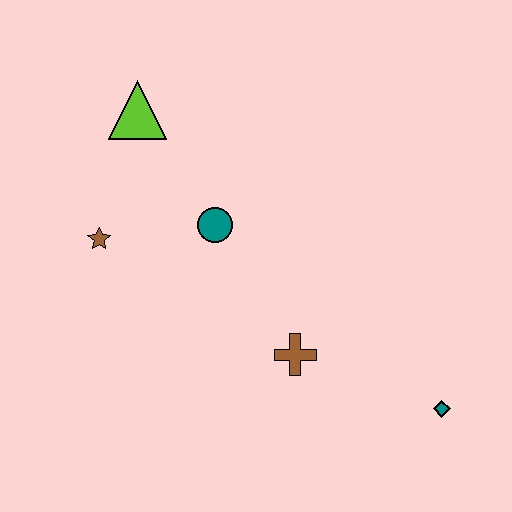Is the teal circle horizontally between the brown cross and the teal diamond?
No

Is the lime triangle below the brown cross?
No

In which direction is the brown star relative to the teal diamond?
The brown star is to the left of the teal diamond.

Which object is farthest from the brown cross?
The lime triangle is farthest from the brown cross.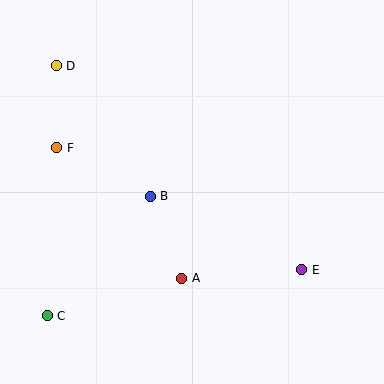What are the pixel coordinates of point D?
Point D is at (56, 66).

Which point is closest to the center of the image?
Point B at (150, 196) is closest to the center.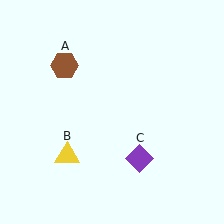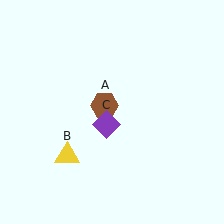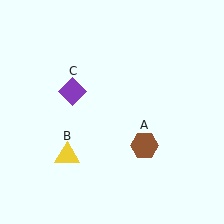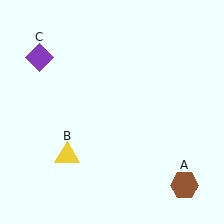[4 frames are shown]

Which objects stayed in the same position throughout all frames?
Yellow triangle (object B) remained stationary.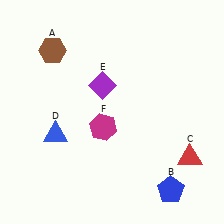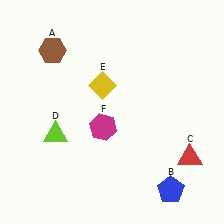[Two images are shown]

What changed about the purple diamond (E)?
In Image 1, E is purple. In Image 2, it changed to yellow.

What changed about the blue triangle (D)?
In Image 1, D is blue. In Image 2, it changed to lime.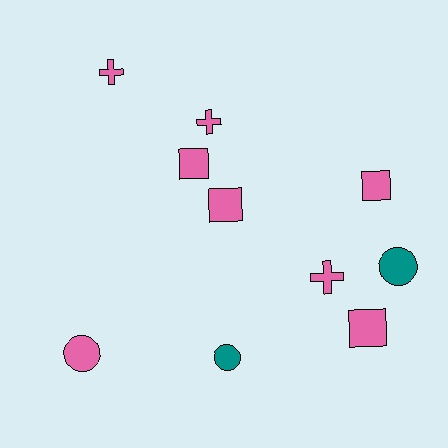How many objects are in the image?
There are 10 objects.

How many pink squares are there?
There are 4 pink squares.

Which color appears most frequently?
Pink, with 8 objects.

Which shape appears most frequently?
Square, with 4 objects.